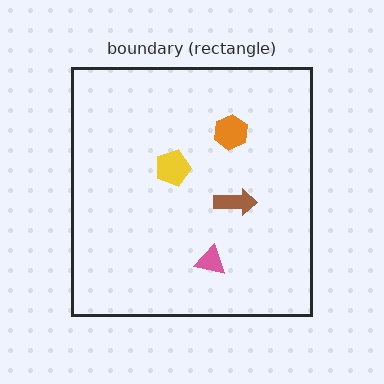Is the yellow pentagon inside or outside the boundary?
Inside.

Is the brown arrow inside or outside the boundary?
Inside.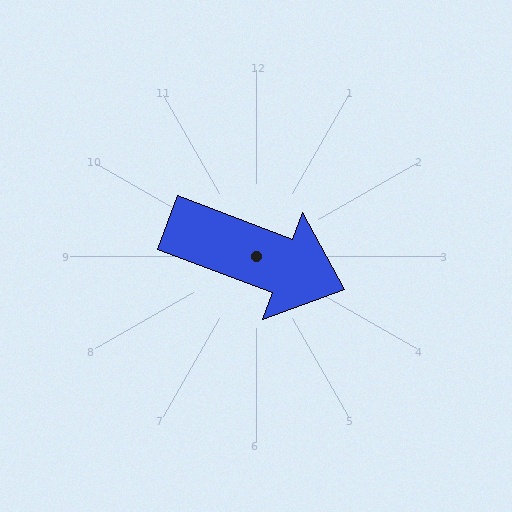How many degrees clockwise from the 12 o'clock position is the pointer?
Approximately 111 degrees.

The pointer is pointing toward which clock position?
Roughly 4 o'clock.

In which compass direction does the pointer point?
East.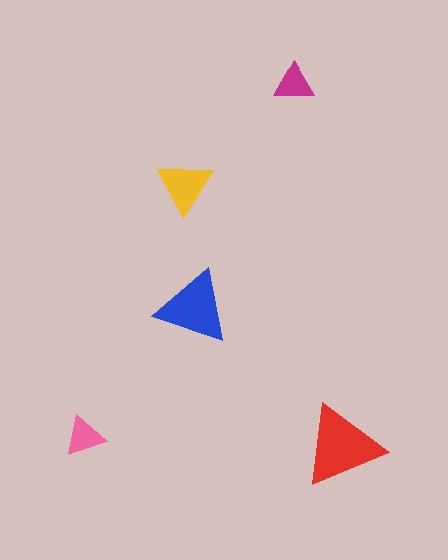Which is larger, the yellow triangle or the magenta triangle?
The yellow one.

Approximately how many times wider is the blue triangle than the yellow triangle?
About 1.5 times wider.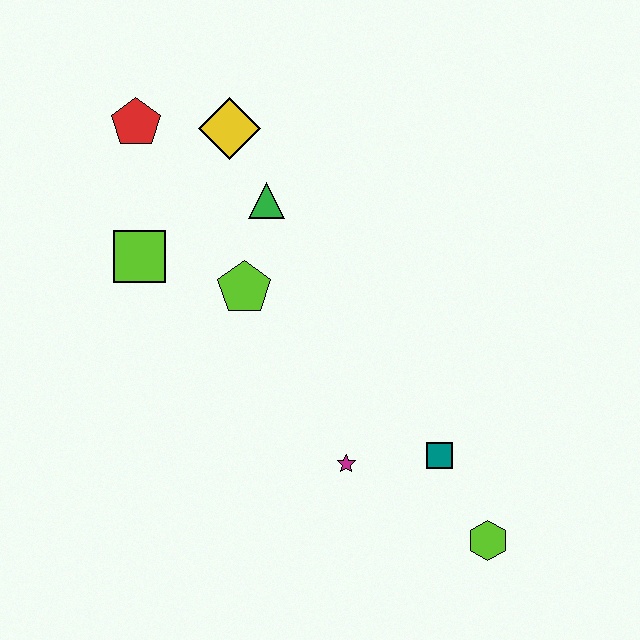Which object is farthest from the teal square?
The red pentagon is farthest from the teal square.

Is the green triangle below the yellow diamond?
Yes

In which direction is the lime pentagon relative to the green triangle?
The lime pentagon is below the green triangle.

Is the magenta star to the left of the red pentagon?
No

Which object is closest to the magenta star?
The teal square is closest to the magenta star.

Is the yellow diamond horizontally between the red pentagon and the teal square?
Yes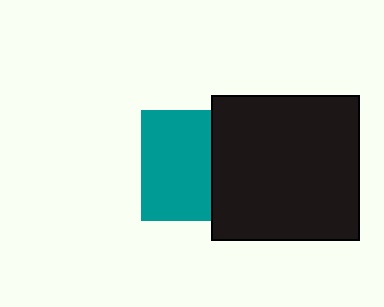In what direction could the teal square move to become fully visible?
The teal square could move left. That would shift it out from behind the black rectangle entirely.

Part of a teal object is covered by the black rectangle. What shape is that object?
It is a square.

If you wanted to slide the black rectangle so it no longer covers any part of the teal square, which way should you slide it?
Slide it right — that is the most direct way to separate the two shapes.